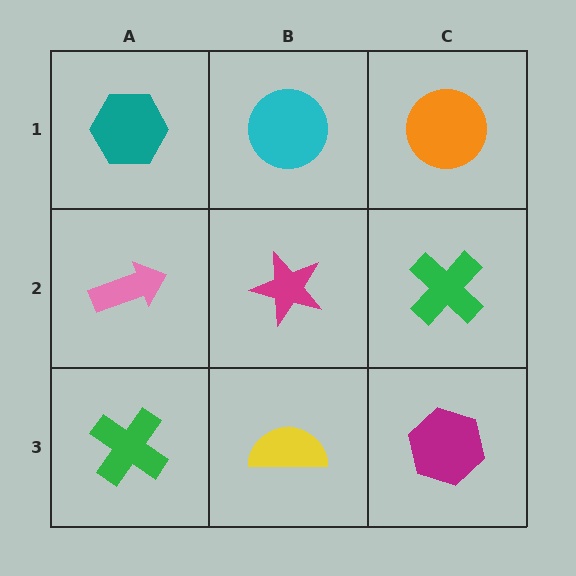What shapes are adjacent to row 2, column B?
A cyan circle (row 1, column B), a yellow semicircle (row 3, column B), a pink arrow (row 2, column A), a green cross (row 2, column C).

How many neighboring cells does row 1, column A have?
2.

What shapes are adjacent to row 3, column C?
A green cross (row 2, column C), a yellow semicircle (row 3, column B).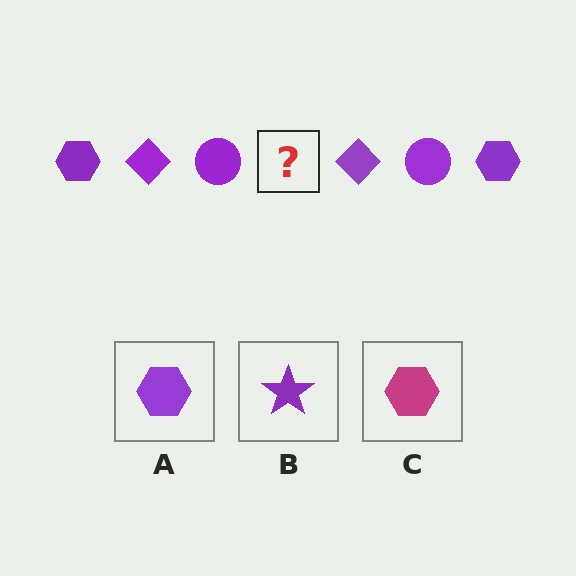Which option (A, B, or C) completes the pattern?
A.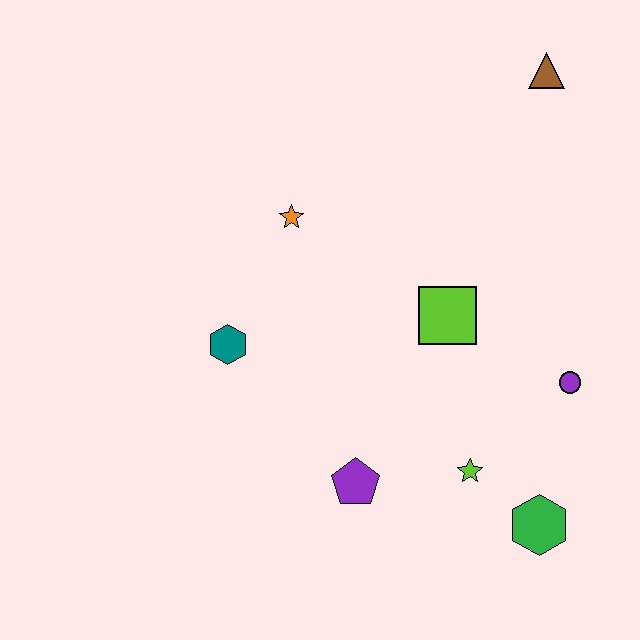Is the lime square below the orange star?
Yes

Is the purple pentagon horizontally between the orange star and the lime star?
Yes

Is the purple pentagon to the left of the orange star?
No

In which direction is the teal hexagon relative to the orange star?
The teal hexagon is below the orange star.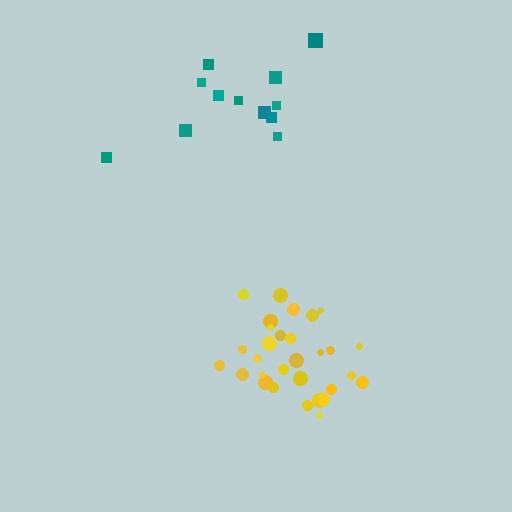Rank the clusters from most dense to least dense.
yellow, teal.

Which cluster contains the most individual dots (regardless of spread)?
Yellow (31).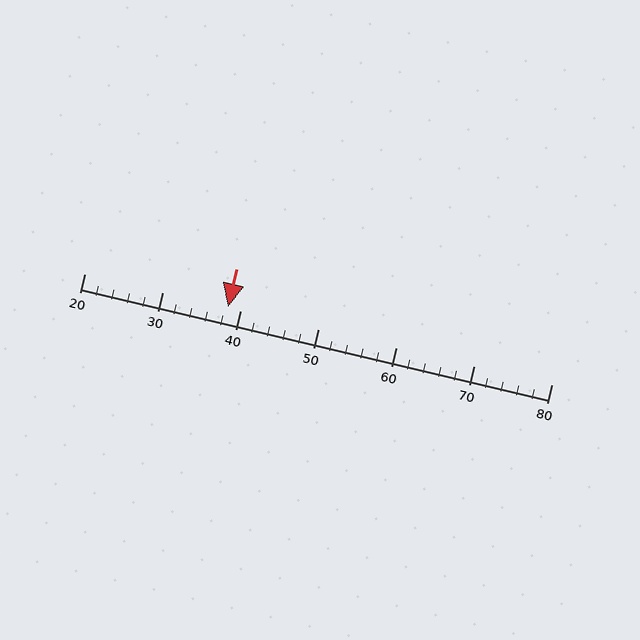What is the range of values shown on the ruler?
The ruler shows values from 20 to 80.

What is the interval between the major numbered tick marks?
The major tick marks are spaced 10 units apart.